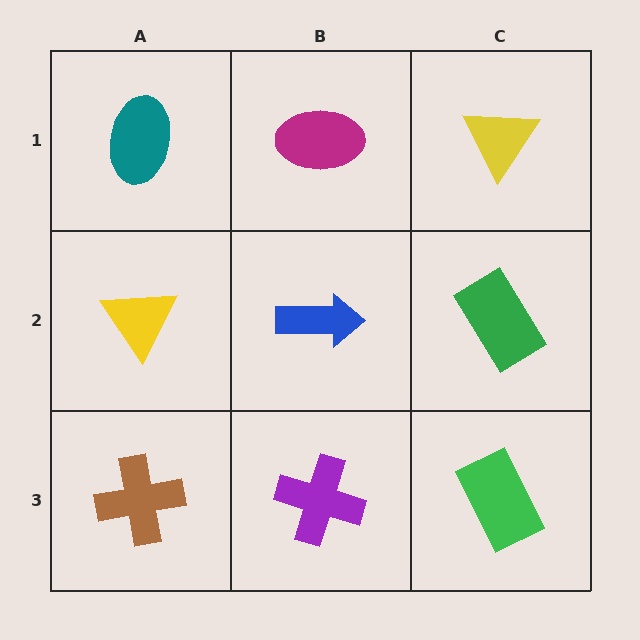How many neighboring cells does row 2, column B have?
4.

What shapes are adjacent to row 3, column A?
A yellow triangle (row 2, column A), a purple cross (row 3, column B).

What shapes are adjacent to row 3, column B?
A blue arrow (row 2, column B), a brown cross (row 3, column A), a green rectangle (row 3, column C).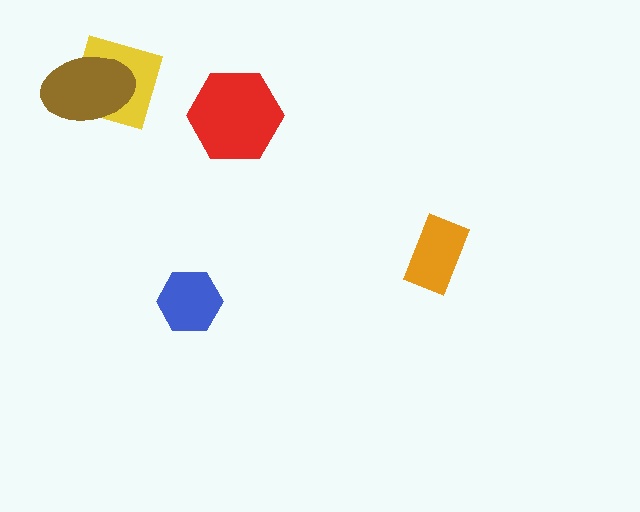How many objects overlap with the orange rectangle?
0 objects overlap with the orange rectangle.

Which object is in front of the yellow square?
The brown ellipse is in front of the yellow square.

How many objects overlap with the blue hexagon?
0 objects overlap with the blue hexagon.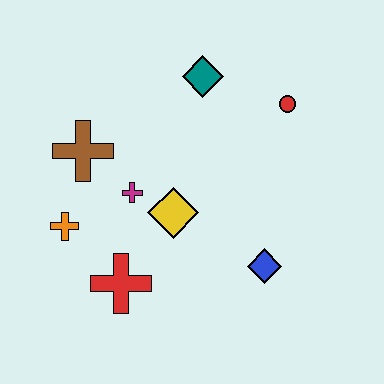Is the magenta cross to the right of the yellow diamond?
No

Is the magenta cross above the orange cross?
Yes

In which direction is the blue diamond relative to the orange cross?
The blue diamond is to the right of the orange cross.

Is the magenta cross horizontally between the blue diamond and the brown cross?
Yes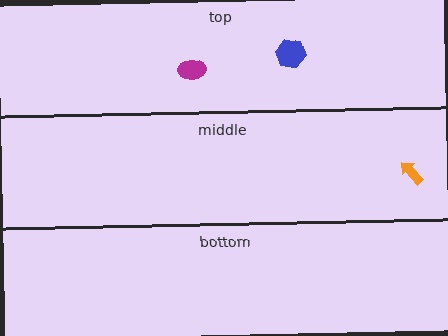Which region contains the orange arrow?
The middle region.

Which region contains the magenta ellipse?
The top region.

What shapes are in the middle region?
The orange arrow.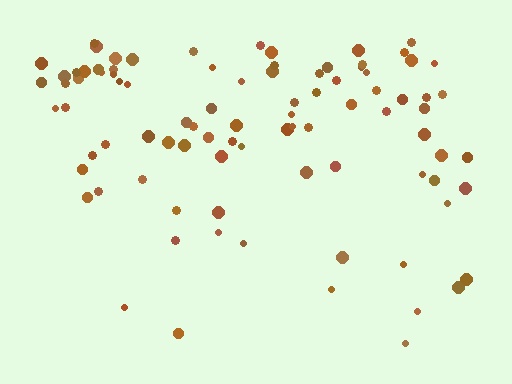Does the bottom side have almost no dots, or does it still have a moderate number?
Still a moderate number, just noticeably fewer than the top.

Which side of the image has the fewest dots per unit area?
The bottom.